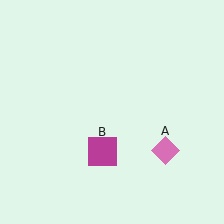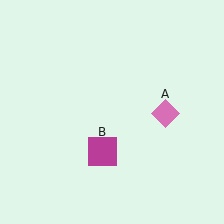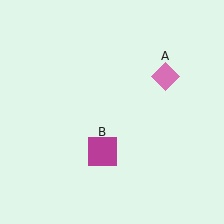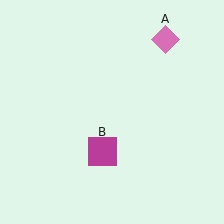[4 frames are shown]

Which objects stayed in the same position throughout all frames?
Magenta square (object B) remained stationary.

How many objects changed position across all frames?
1 object changed position: pink diamond (object A).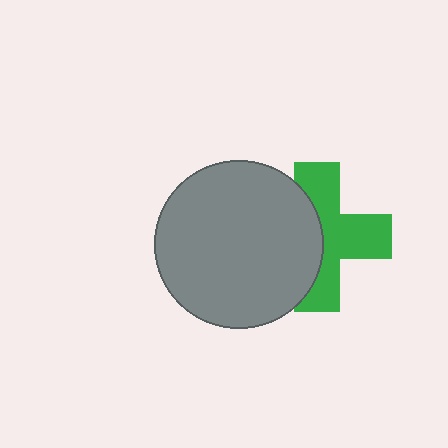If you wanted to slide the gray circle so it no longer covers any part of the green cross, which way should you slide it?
Slide it left — that is the most direct way to separate the two shapes.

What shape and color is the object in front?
The object in front is a gray circle.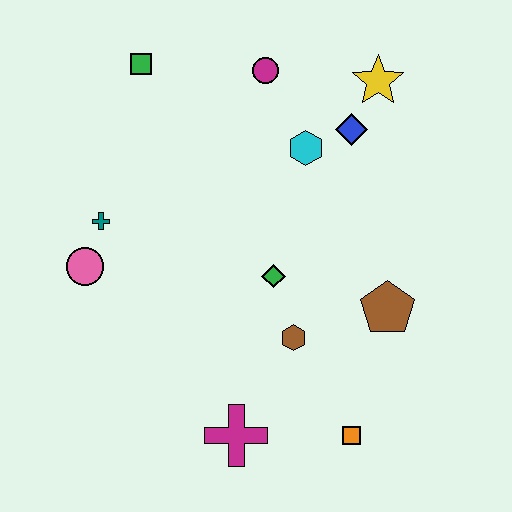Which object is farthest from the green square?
The orange square is farthest from the green square.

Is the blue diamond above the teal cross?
Yes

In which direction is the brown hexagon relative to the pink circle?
The brown hexagon is to the right of the pink circle.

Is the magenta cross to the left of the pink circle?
No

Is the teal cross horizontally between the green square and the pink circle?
Yes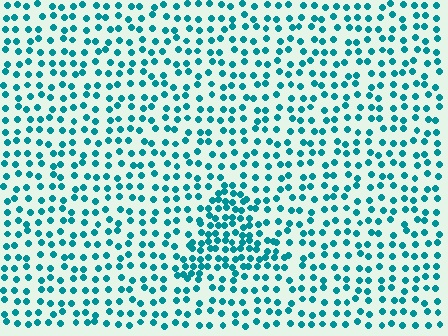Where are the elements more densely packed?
The elements are more densely packed inside the triangle boundary.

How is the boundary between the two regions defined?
The boundary is defined by a change in element density (approximately 1.9x ratio). All elements are the same color, size, and shape.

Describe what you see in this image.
The image contains small teal elements arranged at two different densities. A triangle-shaped region is visible where the elements are more densely packed than the surrounding area.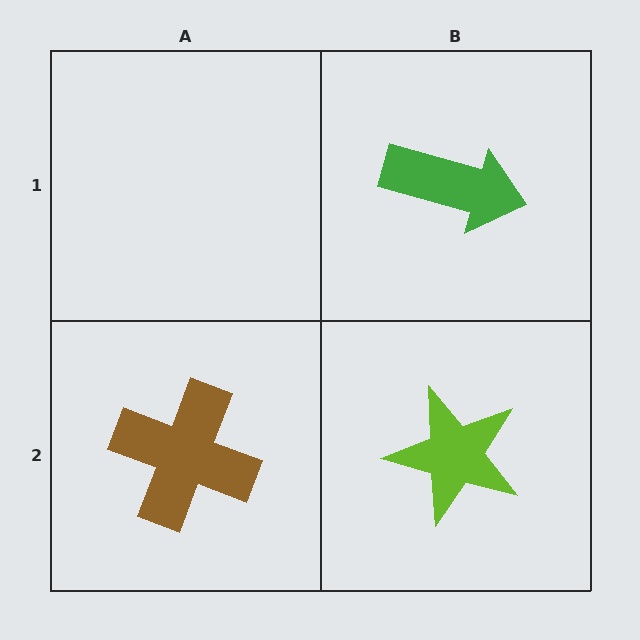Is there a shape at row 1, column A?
No, that cell is empty.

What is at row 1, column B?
A green arrow.